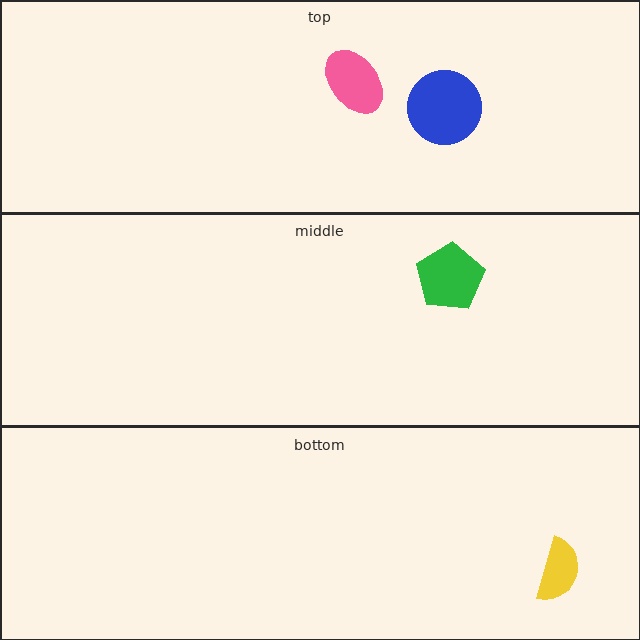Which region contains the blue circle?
The top region.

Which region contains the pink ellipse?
The top region.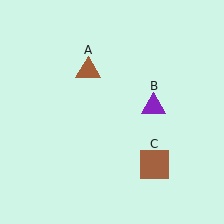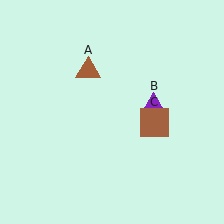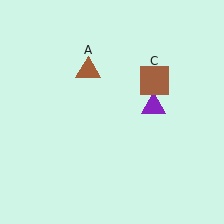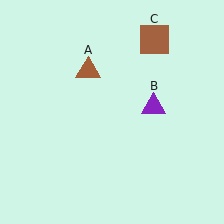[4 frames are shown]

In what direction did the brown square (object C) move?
The brown square (object C) moved up.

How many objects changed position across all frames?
1 object changed position: brown square (object C).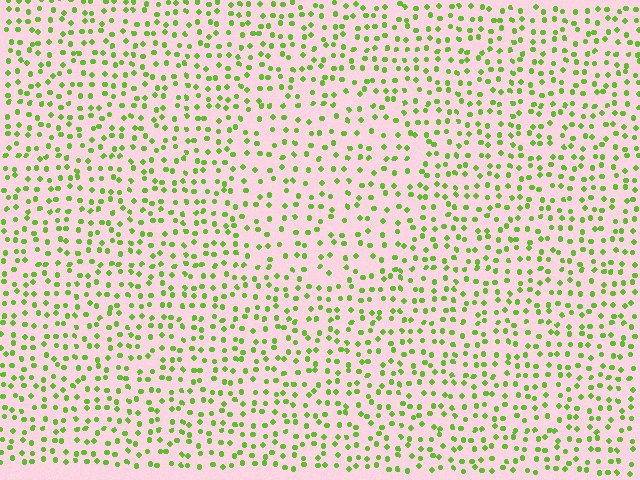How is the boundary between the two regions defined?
The boundary is defined by a change in element density (approximately 1.4x ratio). All elements are the same color, size, and shape.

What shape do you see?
I see a circle.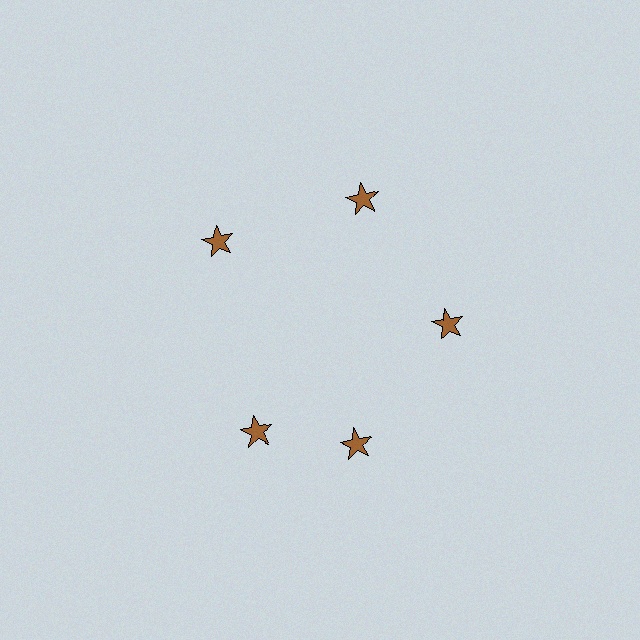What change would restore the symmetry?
The symmetry would be restored by rotating it back into even spacing with its neighbors so that all 5 stars sit at equal angles and equal distance from the center.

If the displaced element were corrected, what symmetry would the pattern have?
It would have 5-fold rotational symmetry — the pattern would map onto itself every 72 degrees.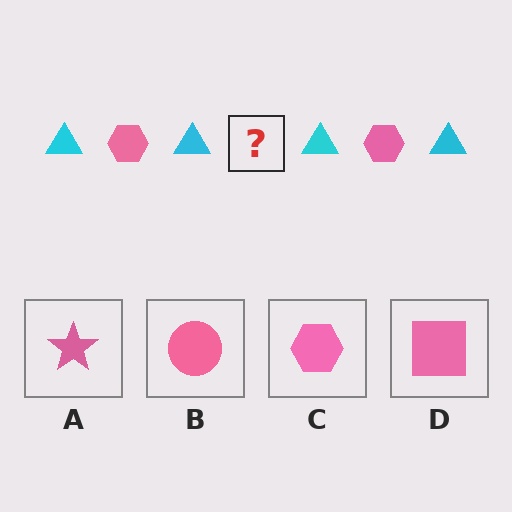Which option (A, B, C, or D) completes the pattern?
C.